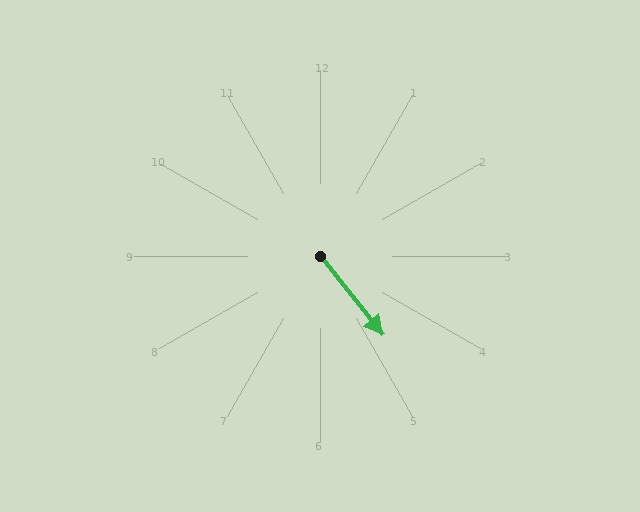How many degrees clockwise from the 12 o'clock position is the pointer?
Approximately 142 degrees.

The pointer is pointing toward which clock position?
Roughly 5 o'clock.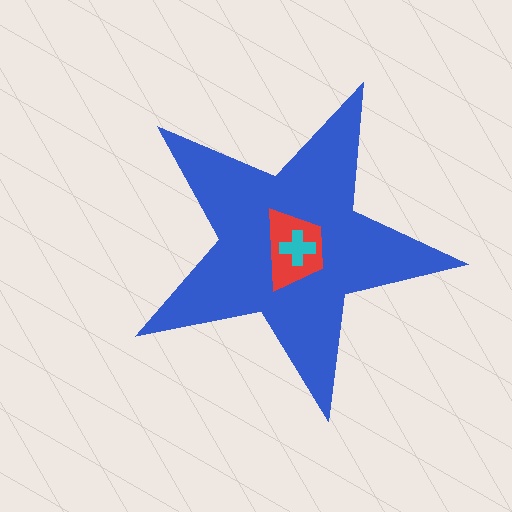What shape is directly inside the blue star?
The red trapezoid.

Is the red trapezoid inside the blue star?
Yes.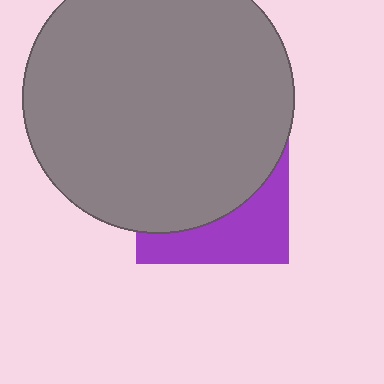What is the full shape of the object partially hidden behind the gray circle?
The partially hidden object is a purple square.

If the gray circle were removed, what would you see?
You would see the complete purple square.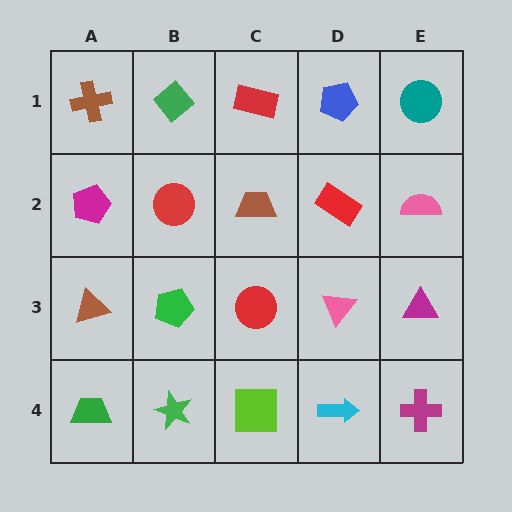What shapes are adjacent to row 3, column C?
A brown trapezoid (row 2, column C), a lime square (row 4, column C), a green pentagon (row 3, column B), a pink triangle (row 3, column D).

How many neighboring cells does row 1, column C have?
3.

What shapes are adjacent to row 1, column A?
A magenta pentagon (row 2, column A), a green diamond (row 1, column B).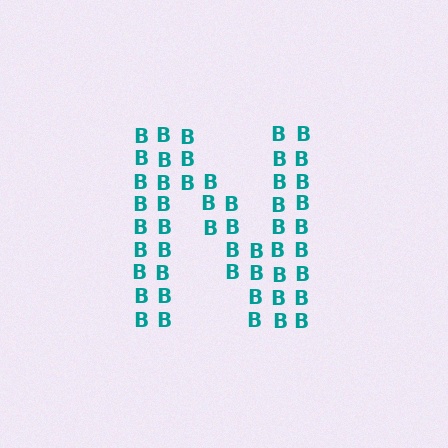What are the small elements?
The small elements are letter B's.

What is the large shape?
The large shape is the letter N.